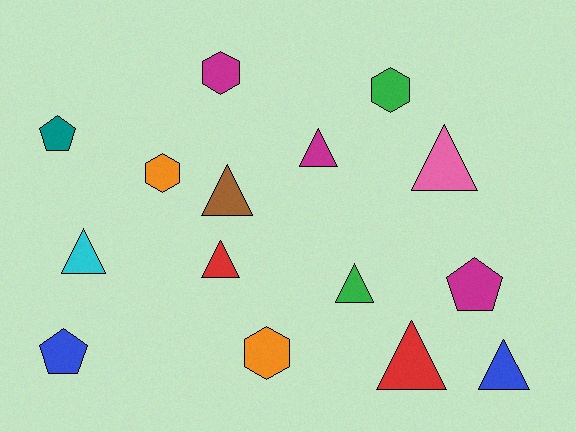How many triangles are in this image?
There are 8 triangles.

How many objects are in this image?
There are 15 objects.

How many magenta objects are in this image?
There are 3 magenta objects.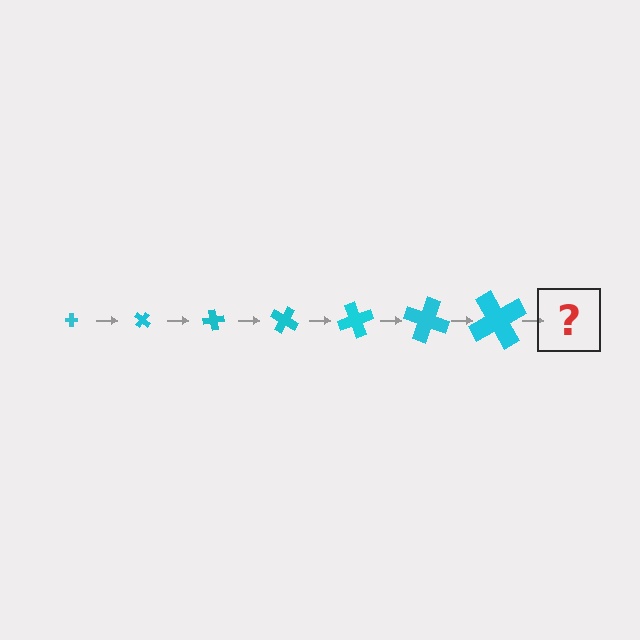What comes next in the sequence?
The next element should be a cross, larger than the previous one and rotated 280 degrees from the start.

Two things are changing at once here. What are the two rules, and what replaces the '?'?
The two rules are that the cross grows larger each step and it rotates 40 degrees each step. The '?' should be a cross, larger than the previous one and rotated 280 degrees from the start.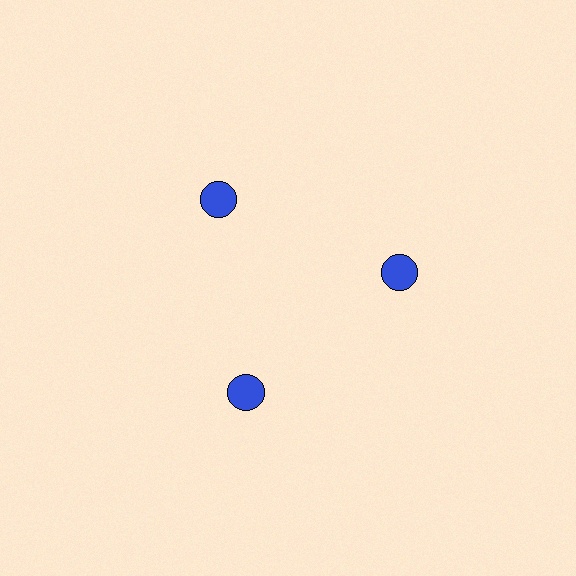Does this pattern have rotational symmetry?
Yes, this pattern has 3-fold rotational symmetry. It looks the same after rotating 120 degrees around the center.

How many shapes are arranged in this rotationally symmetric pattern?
There are 3 shapes, arranged in 3 groups of 1.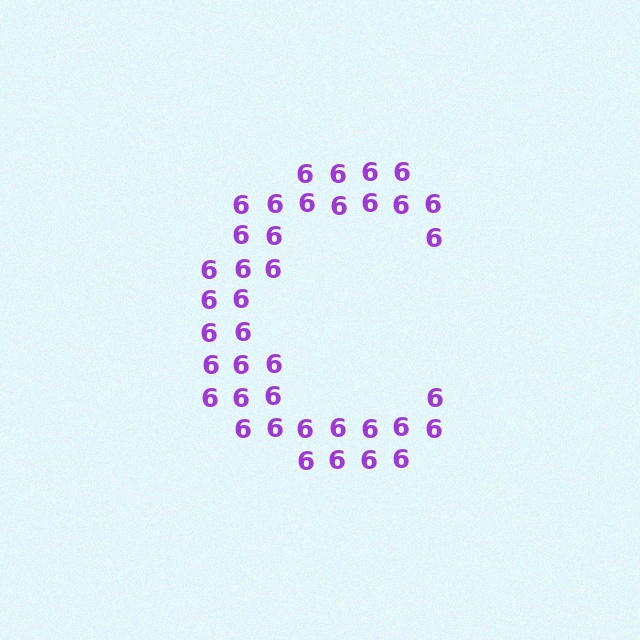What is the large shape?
The large shape is the letter C.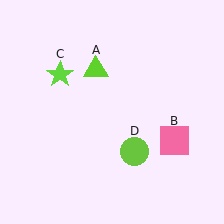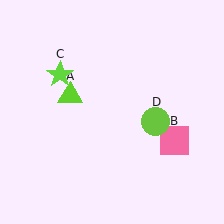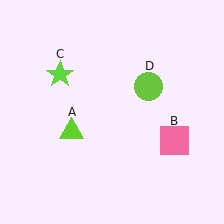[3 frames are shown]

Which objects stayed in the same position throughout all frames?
Pink square (object B) and lime star (object C) remained stationary.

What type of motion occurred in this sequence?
The lime triangle (object A), lime circle (object D) rotated counterclockwise around the center of the scene.